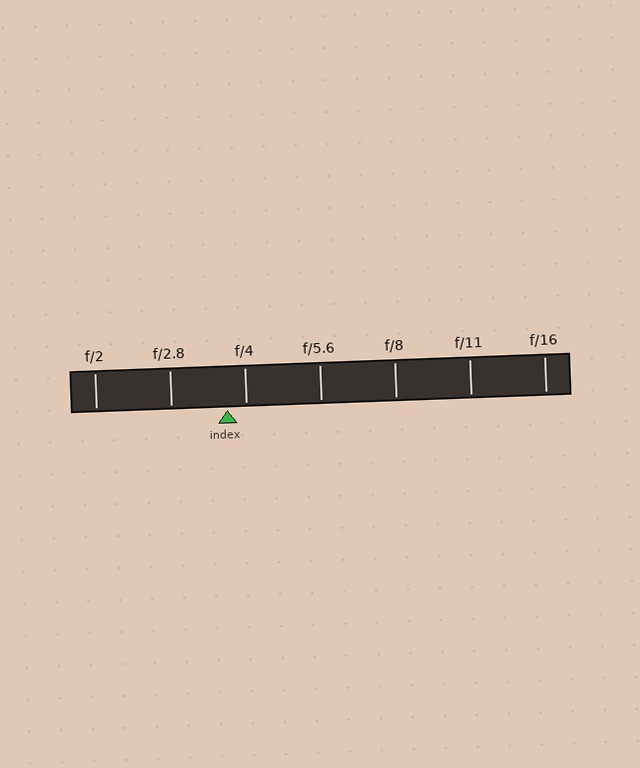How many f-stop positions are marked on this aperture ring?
There are 7 f-stop positions marked.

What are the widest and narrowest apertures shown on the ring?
The widest aperture shown is f/2 and the narrowest is f/16.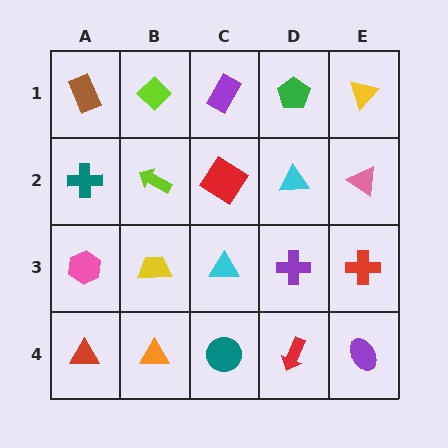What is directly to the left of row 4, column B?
A red triangle.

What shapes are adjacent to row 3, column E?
A pink triangle (row 2, column E), a purple ellipse (row 4, column E), a purple cross (row 3, column D).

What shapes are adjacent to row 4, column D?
A purple cross (row 3, column D), a teal circle (row 4, column C), a purple ellipse (row 4, column E).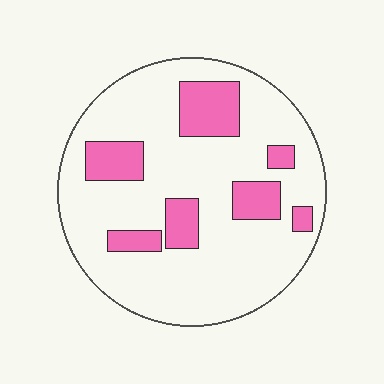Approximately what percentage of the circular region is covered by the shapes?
Approximately 20%.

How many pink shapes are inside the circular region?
7.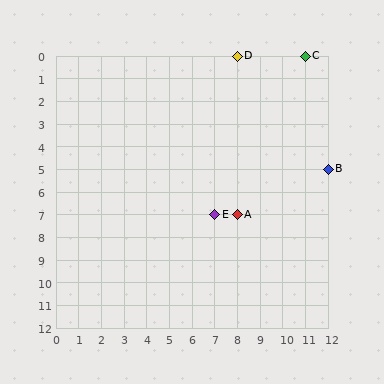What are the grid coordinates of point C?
Point C is at grid coordinates (11, 0).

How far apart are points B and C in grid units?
Points B and C are 1 column and 5 rows apart (about 5.1 grid units diagonally).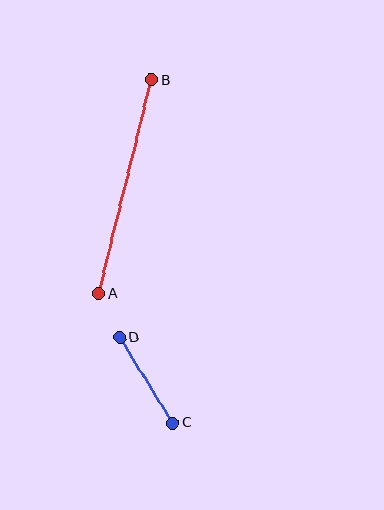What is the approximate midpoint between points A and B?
The midpoint is at approximately (125, 187) pixels.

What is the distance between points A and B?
The distance is approximately 220 pixels.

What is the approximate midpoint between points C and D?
The midpoint is at approximately (146, 380) pixels.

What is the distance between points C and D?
The distance is approximately 101 pixels.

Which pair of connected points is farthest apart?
Points A and B are farthest apart.